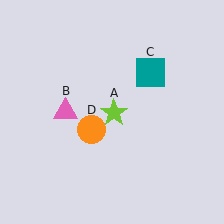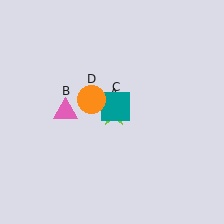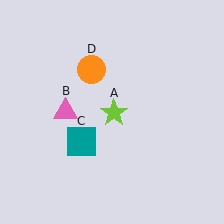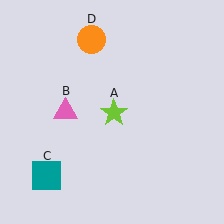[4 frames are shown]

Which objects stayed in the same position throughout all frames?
Lime star (object A) and pink triangle (object B) remained stationary.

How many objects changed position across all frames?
2 objects changed position: teal square (object C), orange circle (object D).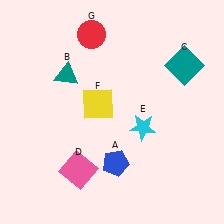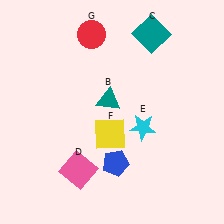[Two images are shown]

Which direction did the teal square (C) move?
The teal square (C) moved left.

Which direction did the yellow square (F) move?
The yellow square (F) moved down.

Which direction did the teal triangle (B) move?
The teal triangle (B) moved right.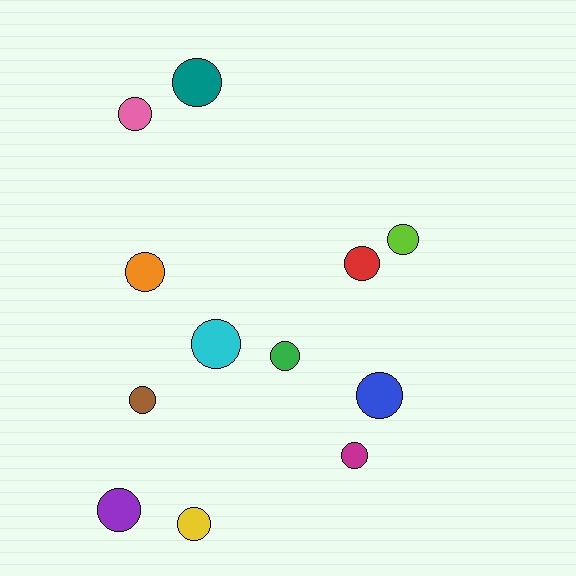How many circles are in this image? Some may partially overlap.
There are 12 circles.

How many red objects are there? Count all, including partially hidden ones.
There is 1 red object.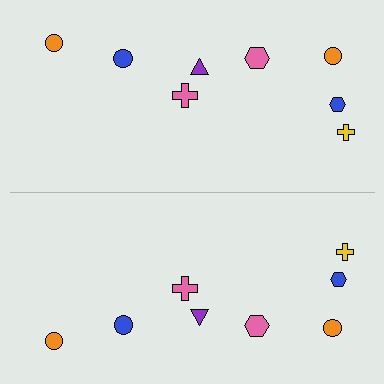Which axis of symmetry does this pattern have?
The pattern has a horizontal axis of symmetry running through the center of the image.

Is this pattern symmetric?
Yes, this pattern has bilateral (reflection) symmetry.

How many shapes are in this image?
There are 16 shapes in this image.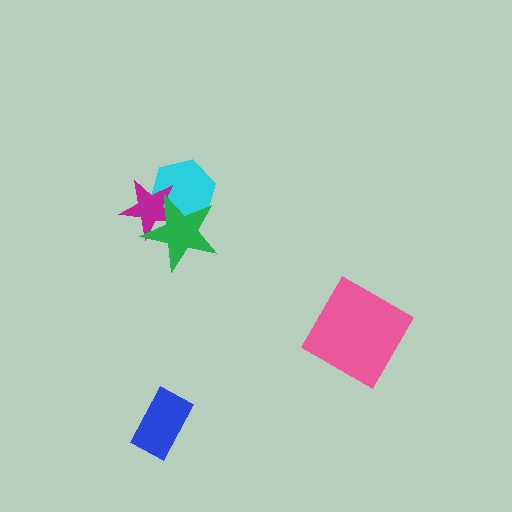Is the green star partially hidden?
No, no other shape covers it.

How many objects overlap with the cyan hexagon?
2 objects overlap with the cyan hexagon.